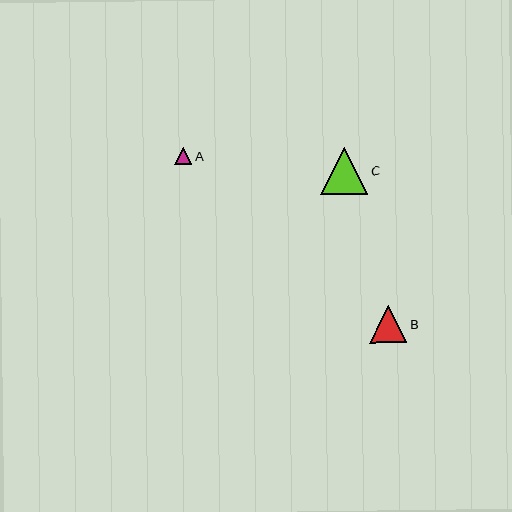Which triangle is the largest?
Triangle C is the largest with a size of approximately 47 pixels.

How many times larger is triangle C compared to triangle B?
Triangle C is approximately 1.3 times the size of triangle B.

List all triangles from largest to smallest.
From largest to smallest: C, B, A.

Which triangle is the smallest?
Triangle A is the smallest with a size of approximately 17 pixels.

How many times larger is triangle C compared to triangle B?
Triangle C is approximately 1.3 times the size of triangle B.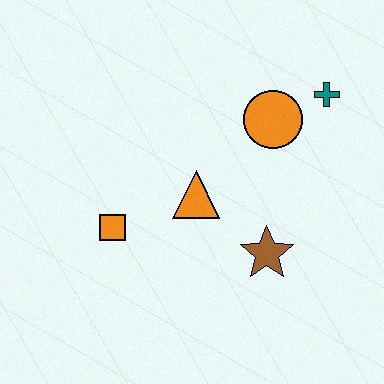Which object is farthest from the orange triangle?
The teal cross is farthest from the orange triangle.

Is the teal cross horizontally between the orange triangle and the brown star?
No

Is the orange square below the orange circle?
Yes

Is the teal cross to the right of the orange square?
Yes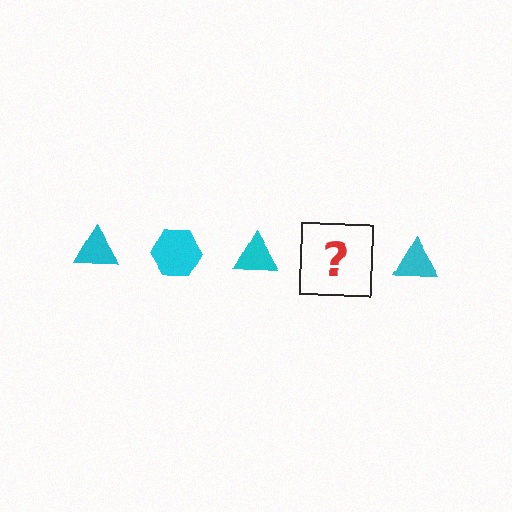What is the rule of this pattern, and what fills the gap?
The rule is that the pattern cycles through triangle, hexagon shapes in cyan. The gap should be filled with a cyan hexagon.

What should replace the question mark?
The question mark should be replaced with a cyan hexagon.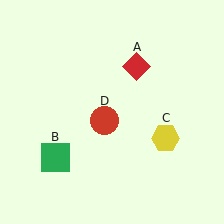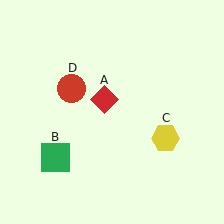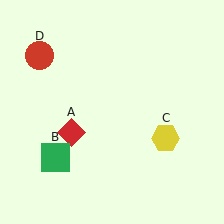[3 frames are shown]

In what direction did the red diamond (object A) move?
The red diamond (object A) moved down and to the left.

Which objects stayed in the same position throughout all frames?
Green square (object B) and yellow hexagon (object C) remained stationary.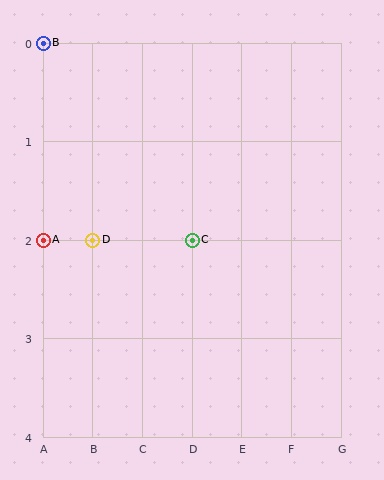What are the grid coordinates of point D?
Point D is at grid coordinates (B, 2).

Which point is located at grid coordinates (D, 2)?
Point C is at (D, 2).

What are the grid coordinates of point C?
Point C is at grid coordinates (D, 2).